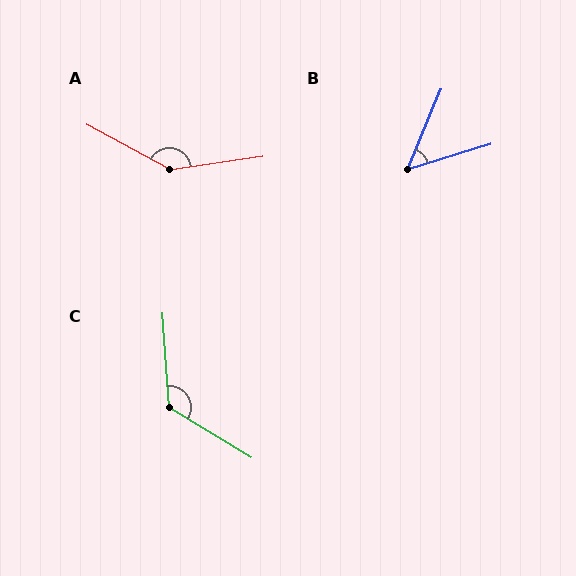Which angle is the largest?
A, at approximately 143 degrees.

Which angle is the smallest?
B, at approximately 50 degrees.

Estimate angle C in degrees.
Approximately 126 degrees.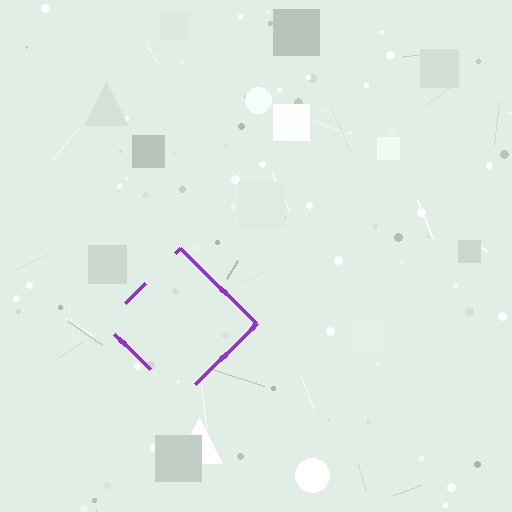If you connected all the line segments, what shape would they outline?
They would outline a diamond.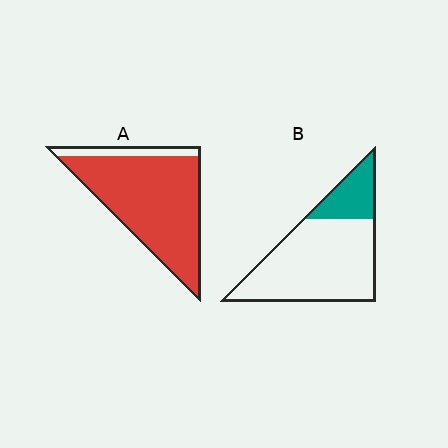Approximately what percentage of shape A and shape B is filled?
A is approximately 90% and B is approximately 20%.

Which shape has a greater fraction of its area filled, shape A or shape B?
Shape A.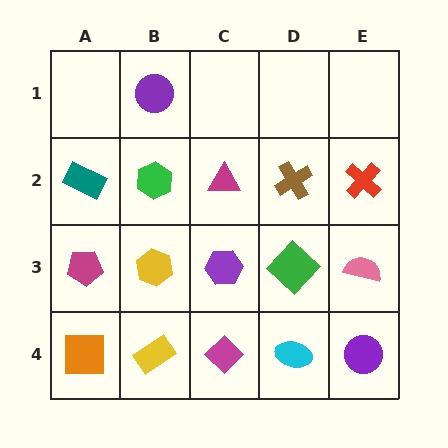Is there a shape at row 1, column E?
No, that cell is empty.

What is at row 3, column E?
A pink semicircle.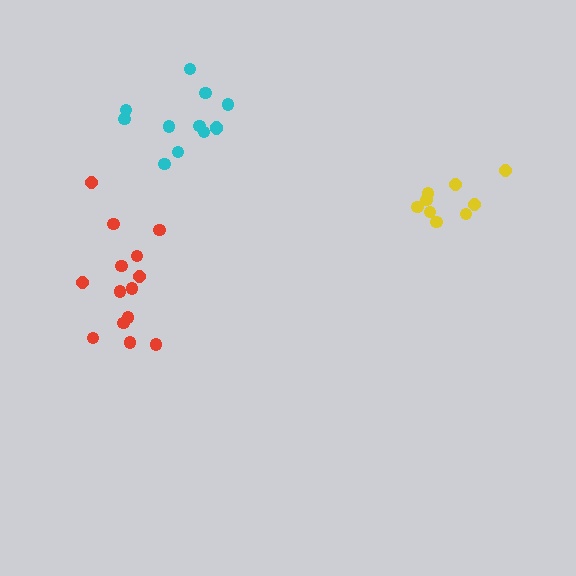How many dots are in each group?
Group 1: 14 dots, Group 2: 12 dots, Group 3: 9 dots (35 total).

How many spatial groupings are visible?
There are 3 spatial groupings.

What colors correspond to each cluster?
The clusters are colored: red, cyan, yellow.